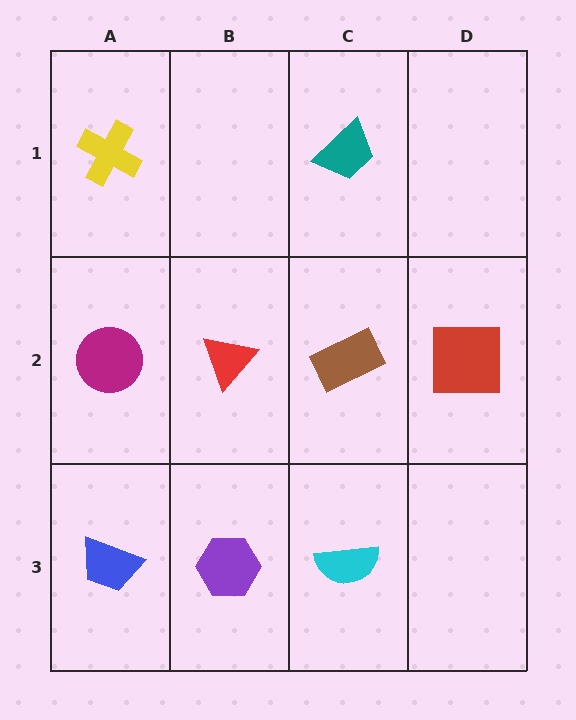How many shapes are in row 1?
2 shapes.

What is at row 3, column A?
A blue trapezoid.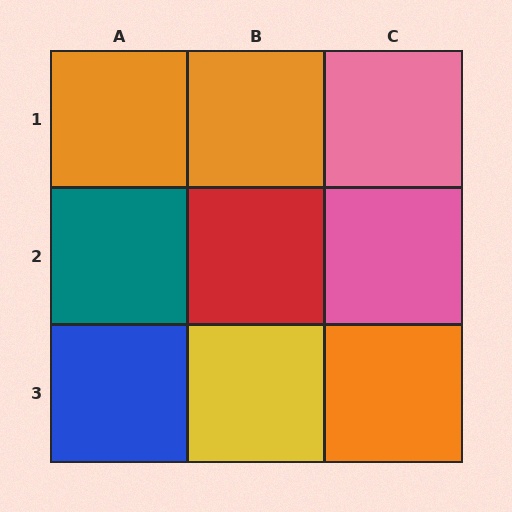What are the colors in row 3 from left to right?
Blue, yellow, orange.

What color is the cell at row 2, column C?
Pink.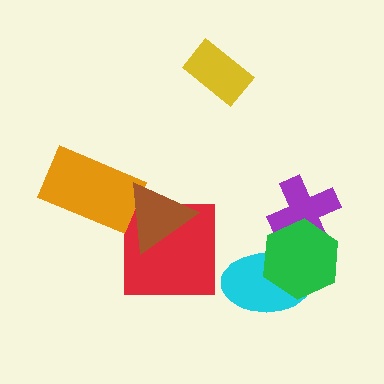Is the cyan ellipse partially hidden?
Yes, it is partially covered by another shape.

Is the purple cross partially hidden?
Yes, it is partially covered by another shape.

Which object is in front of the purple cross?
The green hexagon is in front of the purple cross.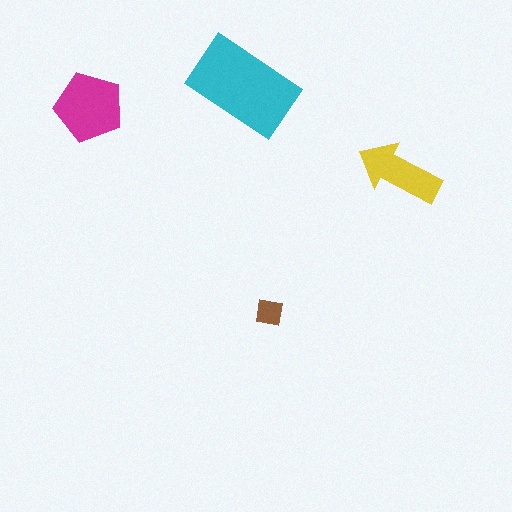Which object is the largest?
The cyan rectangle.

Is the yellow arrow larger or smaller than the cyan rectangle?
Smaller.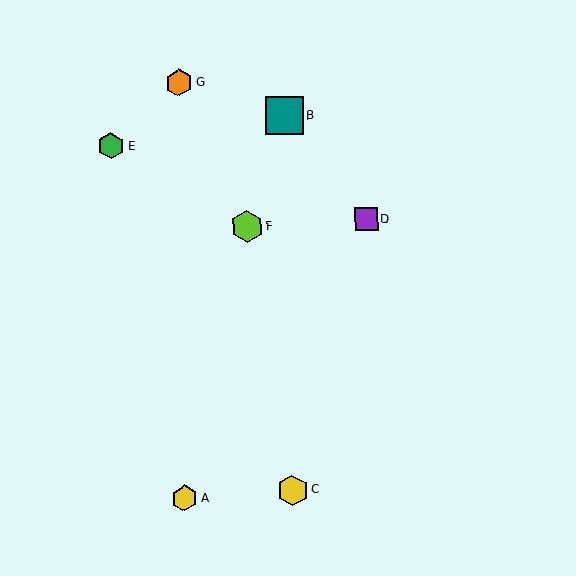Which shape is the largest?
The teal square (labeled B) is the largest.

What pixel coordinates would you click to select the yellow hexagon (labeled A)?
Click at (185, 498) to select the yellow hexagon A.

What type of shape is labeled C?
Shape C is a yellow hexagon.